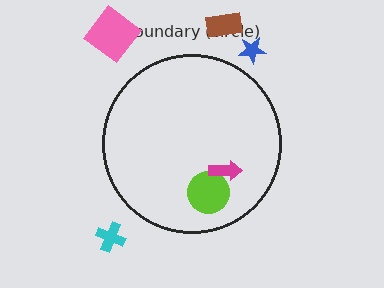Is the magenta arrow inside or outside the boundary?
Inside.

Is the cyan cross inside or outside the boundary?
Outside.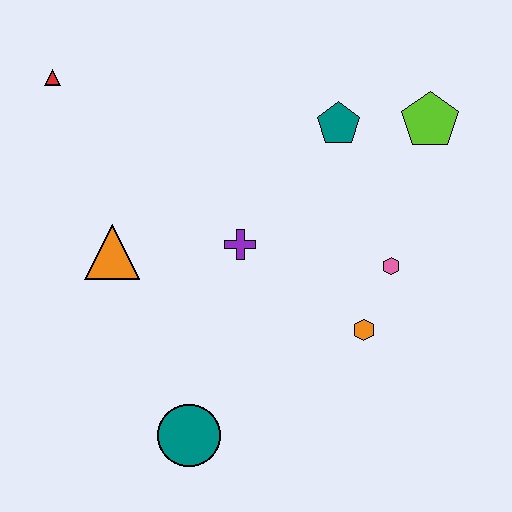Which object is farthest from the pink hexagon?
The red triangle is farthest from the pink hexagon.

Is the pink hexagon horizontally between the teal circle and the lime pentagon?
Yes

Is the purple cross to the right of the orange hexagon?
No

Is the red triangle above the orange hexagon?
Yes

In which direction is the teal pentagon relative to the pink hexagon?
The teal pentagon is above the pink hexagon.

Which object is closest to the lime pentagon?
The teal pentagon is closest to the lime pentagon.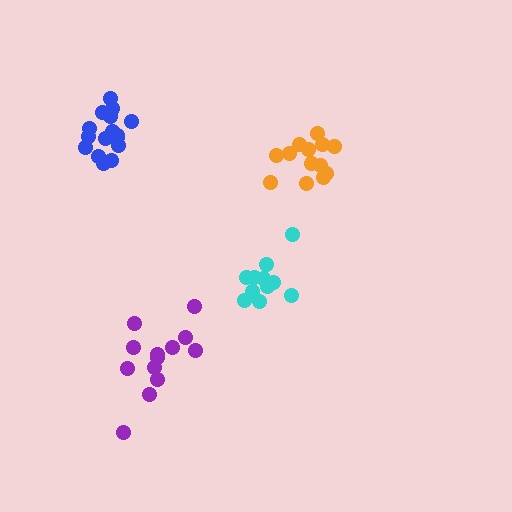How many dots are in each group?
Group 1: 16 dots, Group 2: 13 dots, Group 3: 13 dots, Group 4: 12 dots (54 total).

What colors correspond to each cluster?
The clusters are colored: blue, purple, orange, cyan.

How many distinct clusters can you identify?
There are 4 distinct clusters.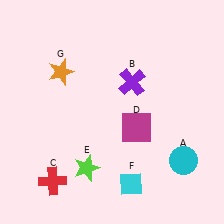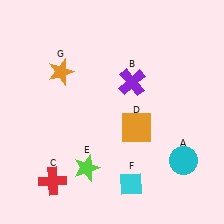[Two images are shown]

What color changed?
The square (D) changed from magenta in Image 1 to orange in Image 2.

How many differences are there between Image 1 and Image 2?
There is 1 difference between the two images.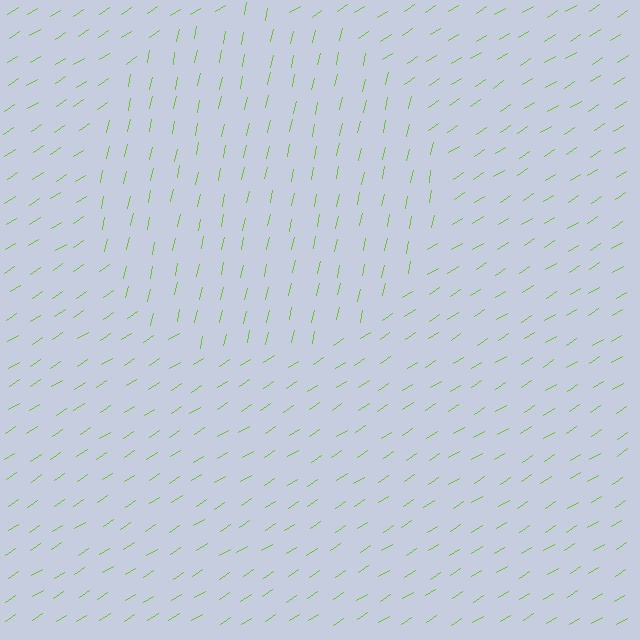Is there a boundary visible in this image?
Yes, there is a texture boundary formed by a change in line orientation.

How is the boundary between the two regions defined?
The boundary is defined purely by a change in line orientation (approximately 45 degrees difference). All lines are the same color and thickness.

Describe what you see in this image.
The image is filled with small lime line segments. A circle region in the image has lines oriented differently from the surrounding lines, creating a visible texture boundary.